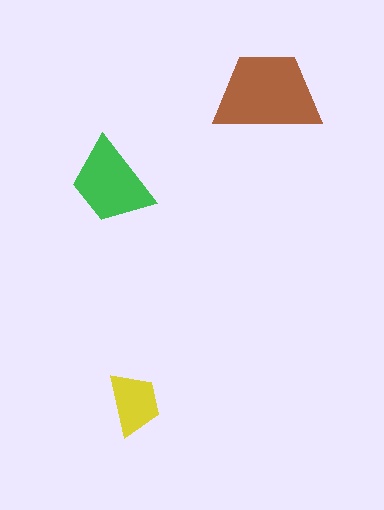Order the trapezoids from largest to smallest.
the brown one, the green one, the yellow one.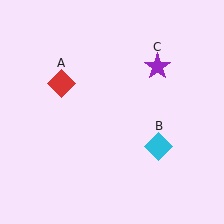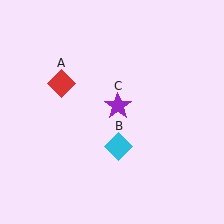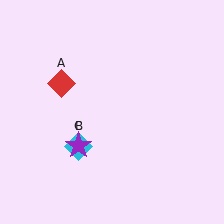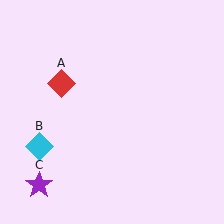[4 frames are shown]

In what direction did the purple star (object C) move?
The purple star (object C) moved down and to the left.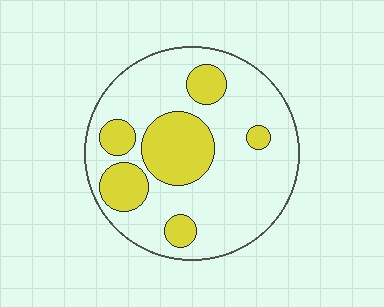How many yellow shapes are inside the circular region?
6.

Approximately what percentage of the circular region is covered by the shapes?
Approximately 30%.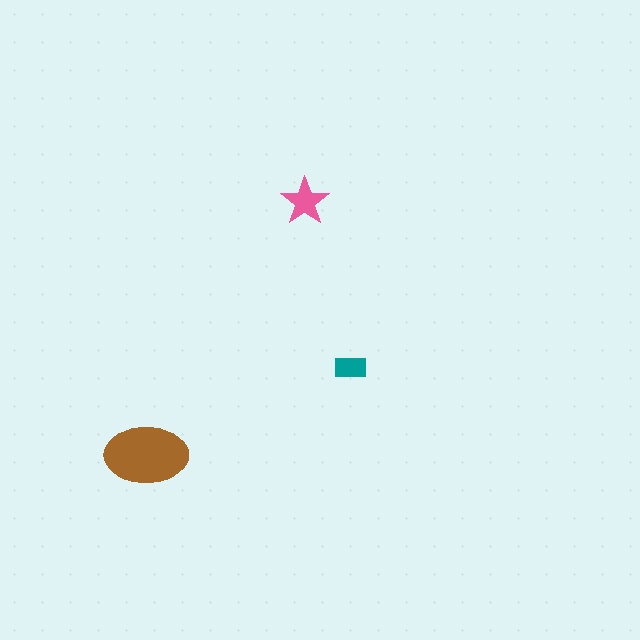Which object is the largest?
The brown ellipse.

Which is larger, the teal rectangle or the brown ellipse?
The brown ellipse.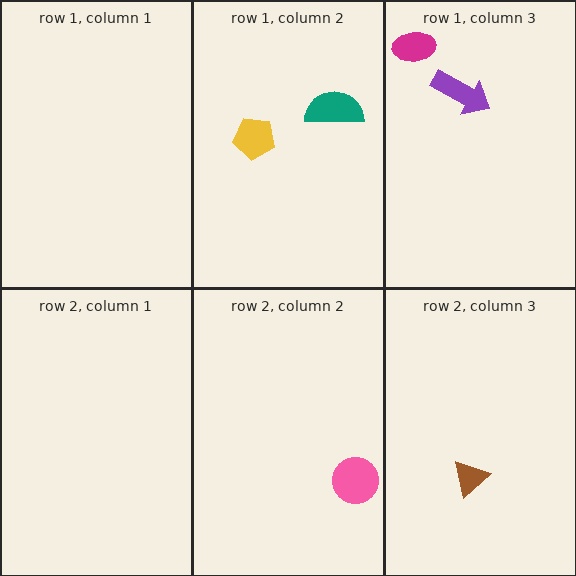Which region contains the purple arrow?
The row 1, column 3 region.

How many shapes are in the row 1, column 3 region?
2.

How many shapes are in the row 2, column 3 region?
1.